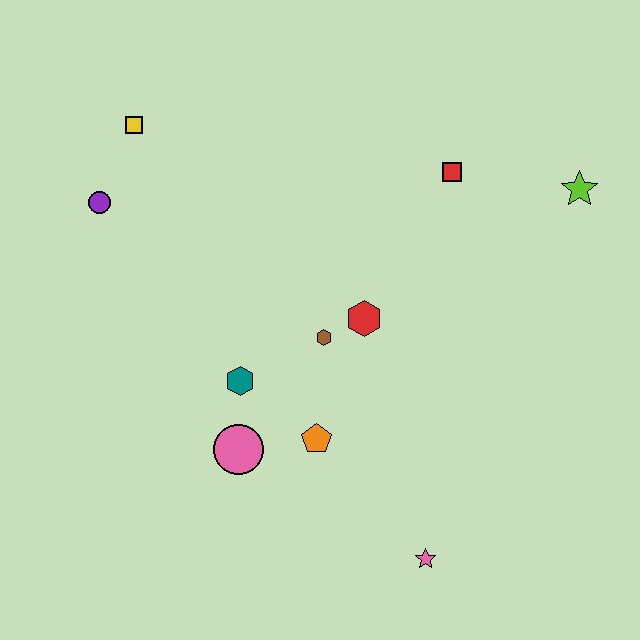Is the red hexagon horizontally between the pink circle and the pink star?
Yes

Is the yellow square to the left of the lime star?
Yes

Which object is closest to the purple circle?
The yellow square is closest to the purple circle.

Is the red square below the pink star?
No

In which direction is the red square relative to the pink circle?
The red square is above the pink circle.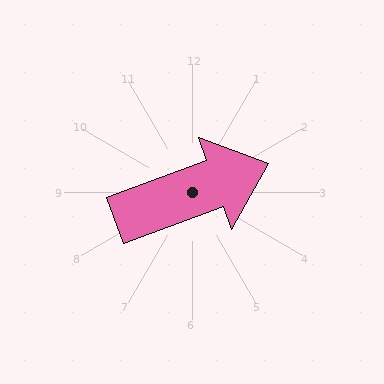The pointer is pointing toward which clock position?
Roughly 2 o'clock.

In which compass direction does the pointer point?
East.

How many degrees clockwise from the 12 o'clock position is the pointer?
Approximately 70 degrees.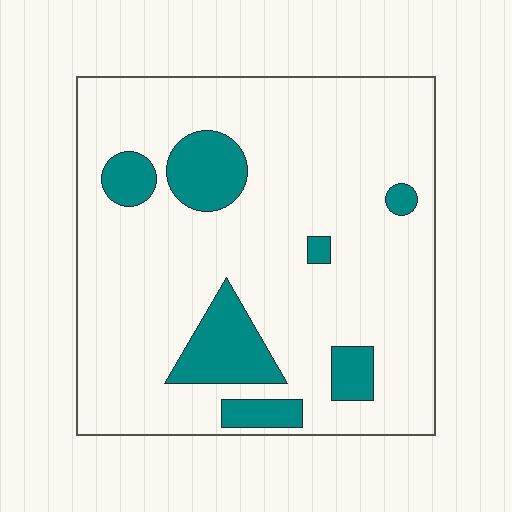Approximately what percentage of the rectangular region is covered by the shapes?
Approximately 15%.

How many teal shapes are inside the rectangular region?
7.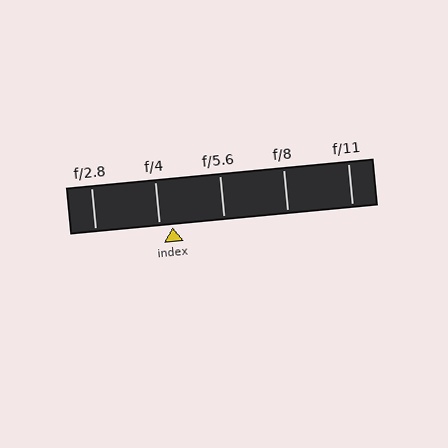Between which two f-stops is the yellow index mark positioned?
The index mark is between f/4 and f/5.6.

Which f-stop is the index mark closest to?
The index mark is closest to f/4.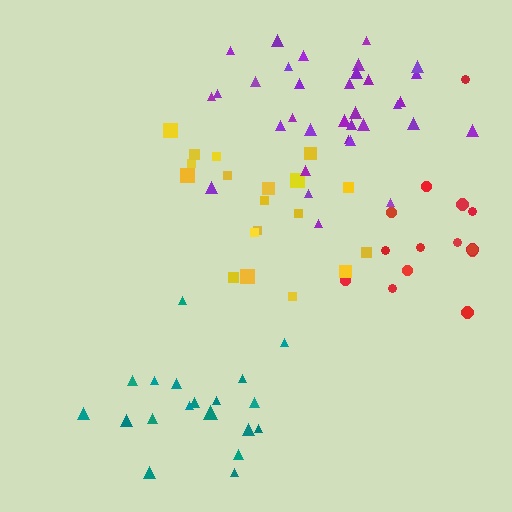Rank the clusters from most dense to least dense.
teal, purple, yellow, red.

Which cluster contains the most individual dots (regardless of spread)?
Purple (33).